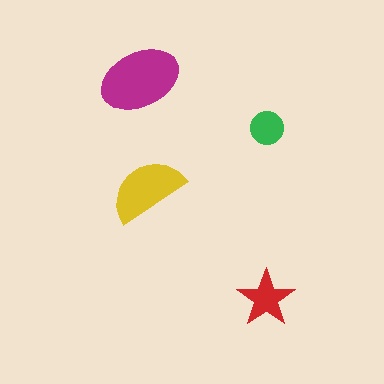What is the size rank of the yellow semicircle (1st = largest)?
2nd.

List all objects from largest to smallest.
The magenta ellipse, the yellow semicircle, the red star, the green circle.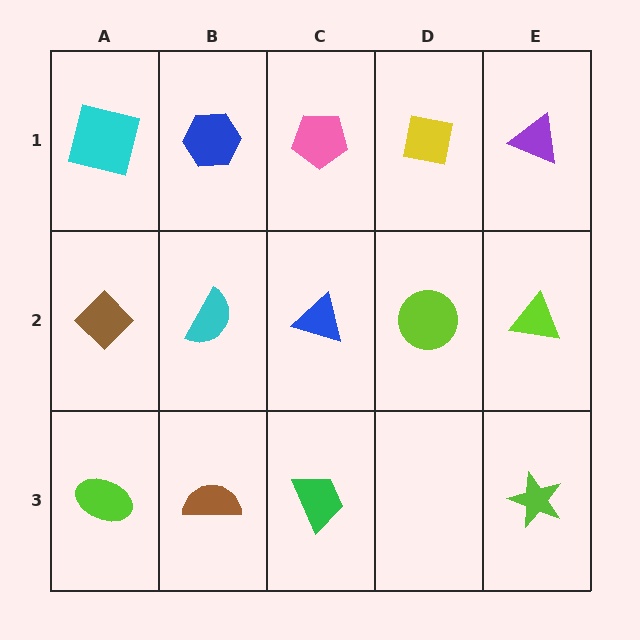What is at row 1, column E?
A purple triangle.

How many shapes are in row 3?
4 shapes.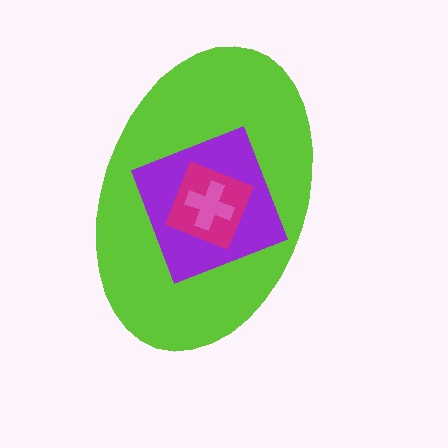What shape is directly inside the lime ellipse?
The purple diamond.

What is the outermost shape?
The lime ellipse.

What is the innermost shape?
The pink cross.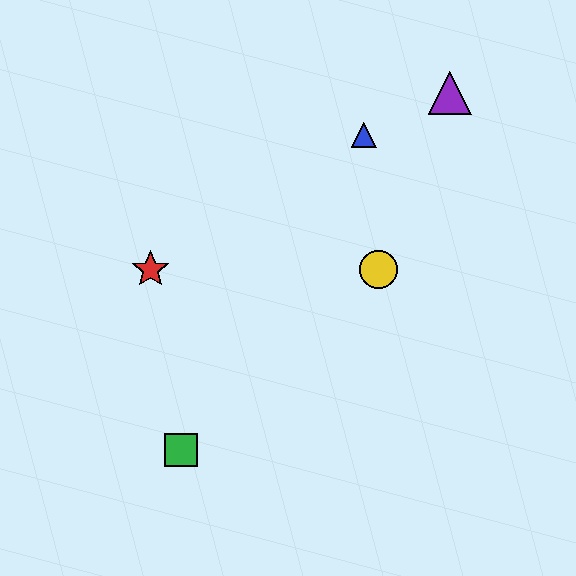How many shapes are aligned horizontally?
2 shapes (the red star, the yellow circle) are aligned horizontally.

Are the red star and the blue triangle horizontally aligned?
No, the red star is at y≈270 and the blue triangle is at y≈135.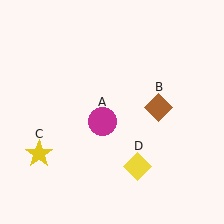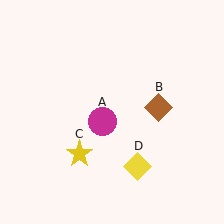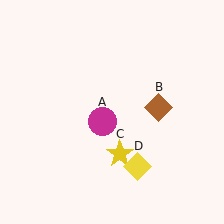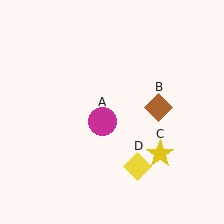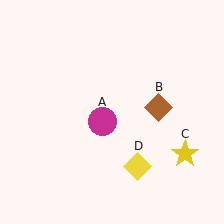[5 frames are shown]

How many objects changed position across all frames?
1 object changed position: yellow star (object C).